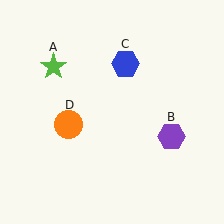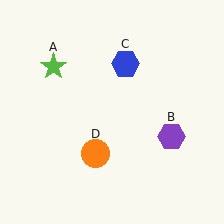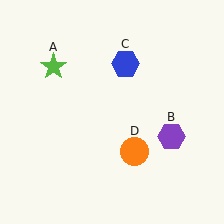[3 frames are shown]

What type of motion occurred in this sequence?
The orange circle (object D) rotated counterclockwise around the center of the scene.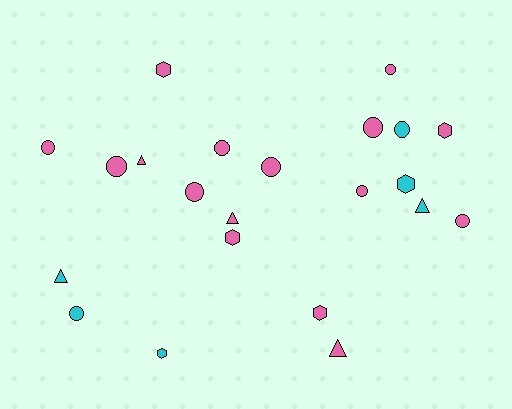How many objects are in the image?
There are 22 objects.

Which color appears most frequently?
Pink, with 16 objects.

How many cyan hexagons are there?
There are 2 cyan hexagons.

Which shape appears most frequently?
Circle, with 11 objects.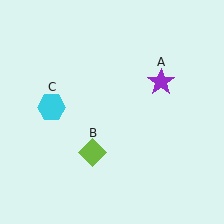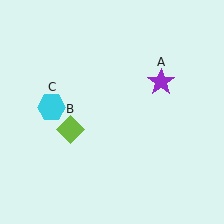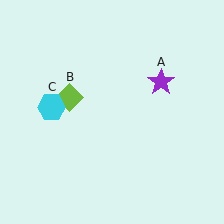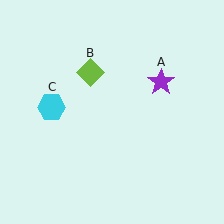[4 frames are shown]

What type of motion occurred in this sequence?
The lime diamond (object B) rotated clockwise around the center of the scene.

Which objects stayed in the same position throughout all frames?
Purple star (object A) and cyan hexagon (object C) remained stationary.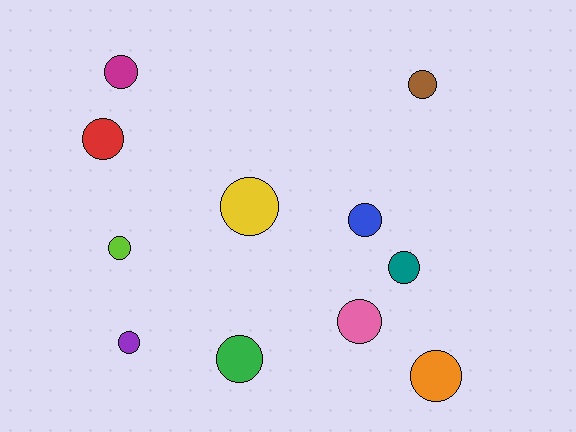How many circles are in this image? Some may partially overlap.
There are 11 circles.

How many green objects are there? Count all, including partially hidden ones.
There is 1 green object.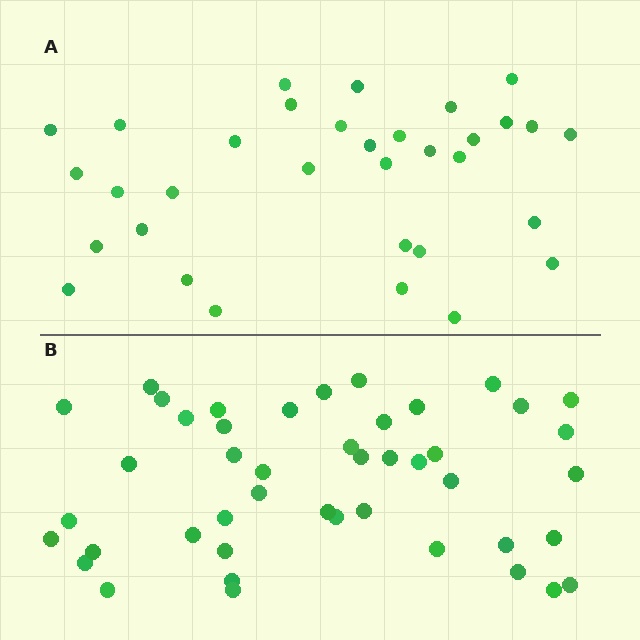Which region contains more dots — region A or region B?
Region B (the bottom region) has more dots.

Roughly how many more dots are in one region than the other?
Region B has roughly 12 or so more dots than region A.